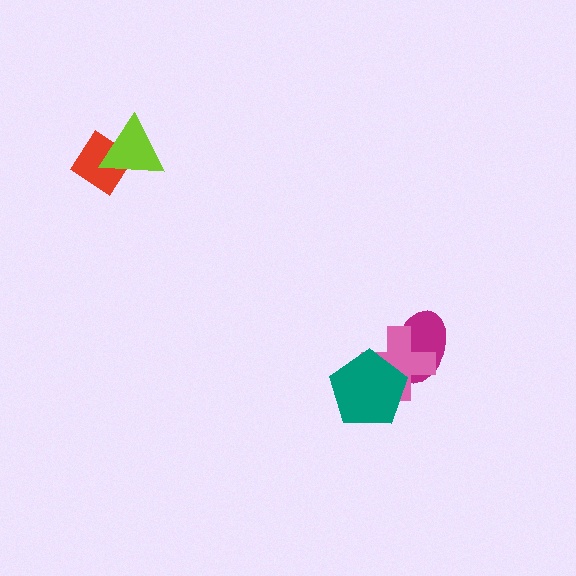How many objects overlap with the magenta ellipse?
2 objects overlap with the magenta ellipse.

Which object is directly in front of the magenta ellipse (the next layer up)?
The pink cross is directly in front of the magenta ellipse.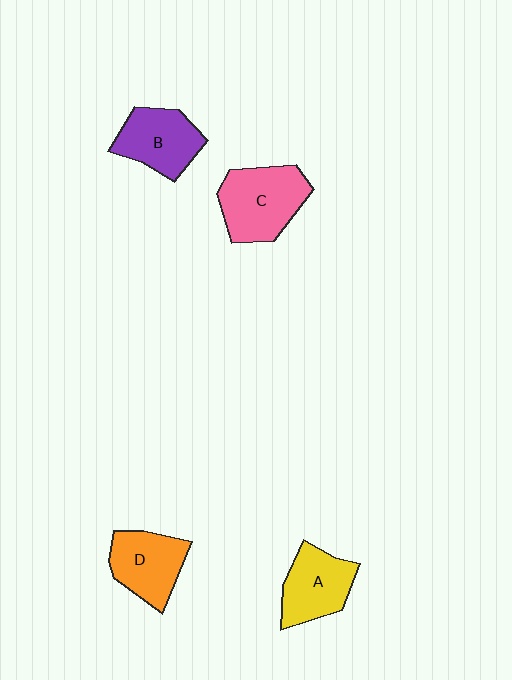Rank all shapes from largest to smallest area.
From largest to smallest: C (pink), B (purple), D (orange), A (yellow).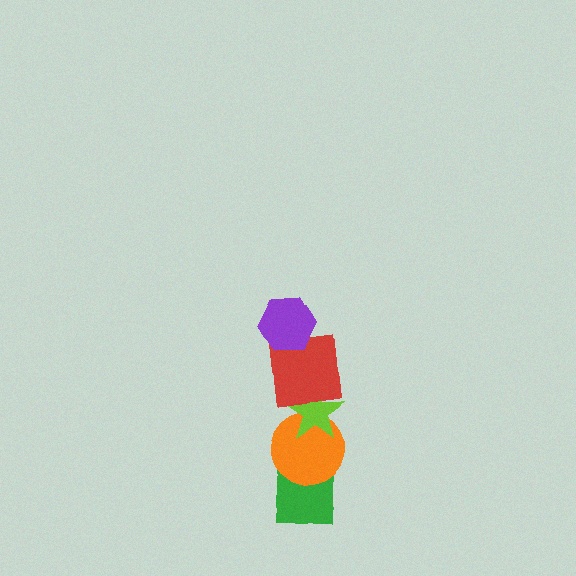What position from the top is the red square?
The red square is 2nd from the top.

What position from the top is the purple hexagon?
The purple hexagon is 1st from the top.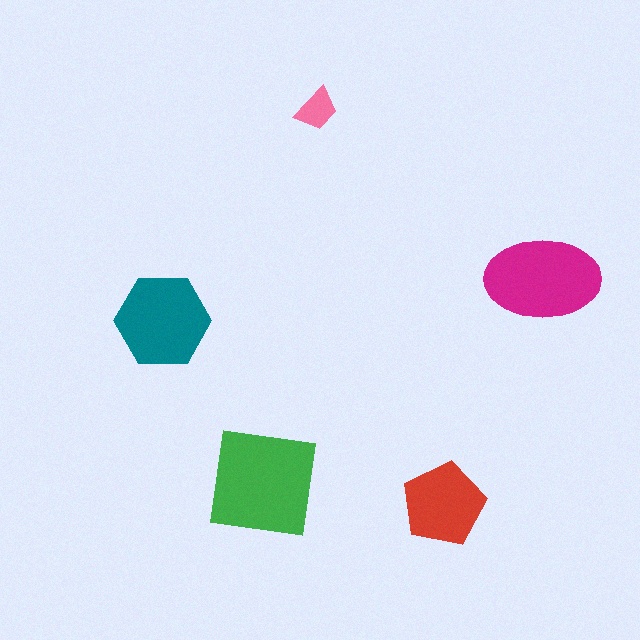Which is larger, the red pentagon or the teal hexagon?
The teal hexagon.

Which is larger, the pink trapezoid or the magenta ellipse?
The magenta ellipse.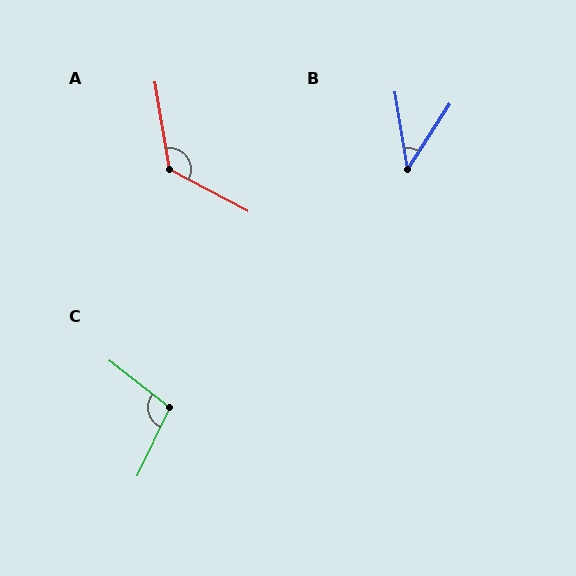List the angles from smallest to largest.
B (42°), C (102°), A (128°).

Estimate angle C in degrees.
Approximately 102 degrees.